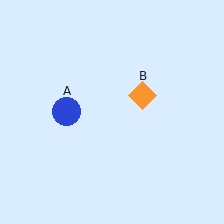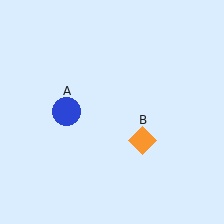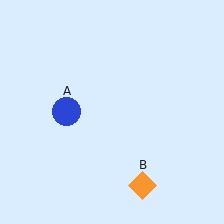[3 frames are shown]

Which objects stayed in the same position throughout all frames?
Blue circle (object A) remained stationary.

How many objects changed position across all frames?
1 object changed position: orange diamond (object B).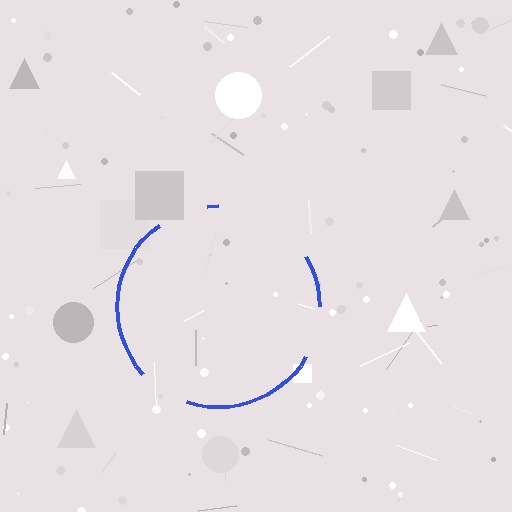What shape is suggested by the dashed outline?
The dashed outline suggests a circle.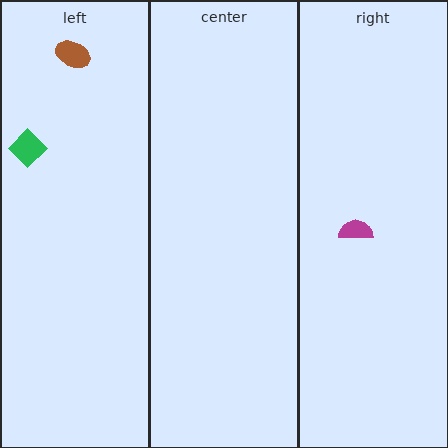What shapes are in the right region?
The magenta semicircle.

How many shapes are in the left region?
2.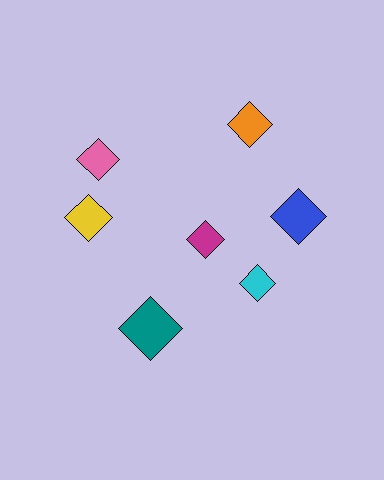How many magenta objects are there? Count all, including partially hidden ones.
There is 1 magenta object.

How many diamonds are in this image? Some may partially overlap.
There are 7 diamonds.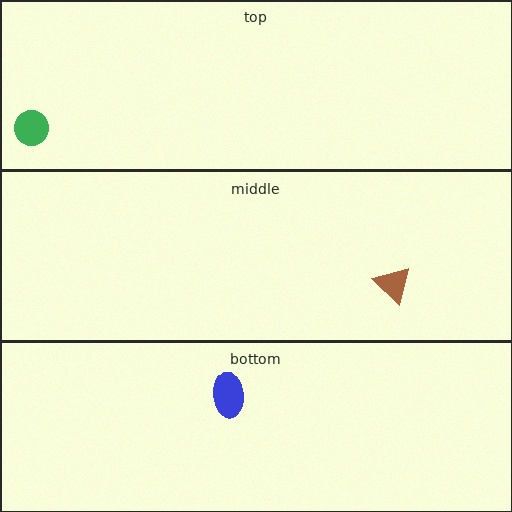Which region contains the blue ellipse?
The bottom region.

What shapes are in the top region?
The green circle.